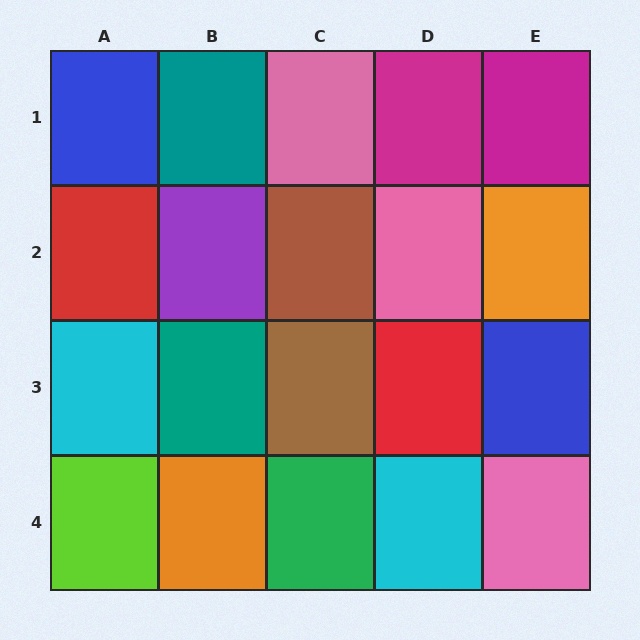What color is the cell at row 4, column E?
Pink.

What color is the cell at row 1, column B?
Teal.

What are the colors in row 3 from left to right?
Cyan, teal, brown, red, blue.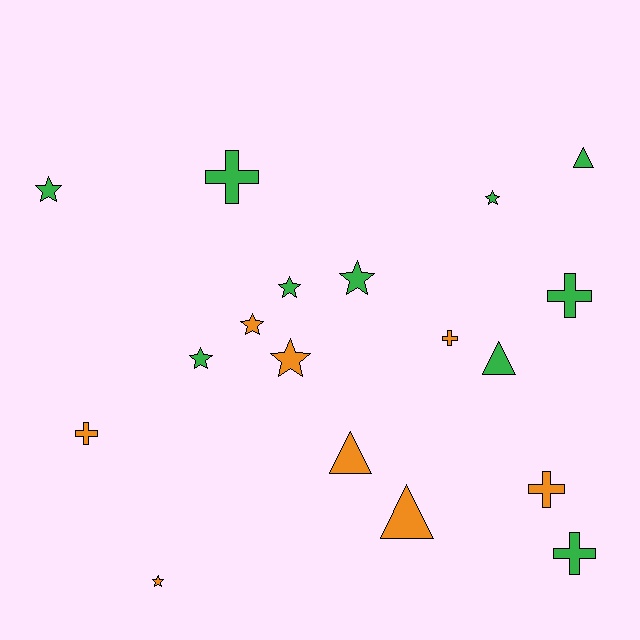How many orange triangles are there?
There are 2 orange triangles.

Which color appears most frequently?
Green, with 10 objects.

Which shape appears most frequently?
Star, with 8 objects.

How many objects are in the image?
There are 18 objects.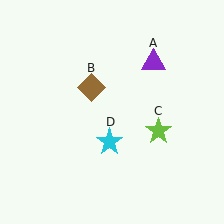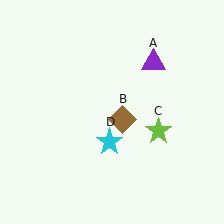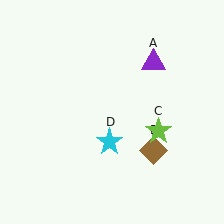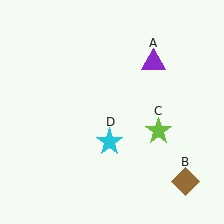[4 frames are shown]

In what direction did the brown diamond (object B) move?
The brown diamond (object B) moved down and to the right.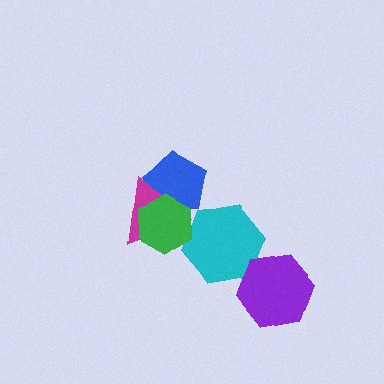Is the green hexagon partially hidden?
No, no other shape covers it.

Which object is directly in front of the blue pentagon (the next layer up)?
The magenta triangle is directly in front of the blue pentagon.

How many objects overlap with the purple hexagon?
1 object overlaps with the purple hexagon.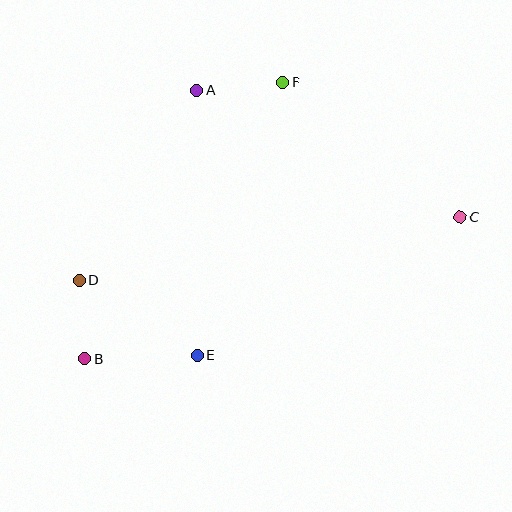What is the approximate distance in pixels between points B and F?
The distance between B and F is approximately 340 pixels.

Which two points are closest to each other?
Points B and D are closest to each other.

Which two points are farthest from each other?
Points B and C are farthest from each other.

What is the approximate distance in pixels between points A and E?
The distance between A and E is approximately 265 pixels.